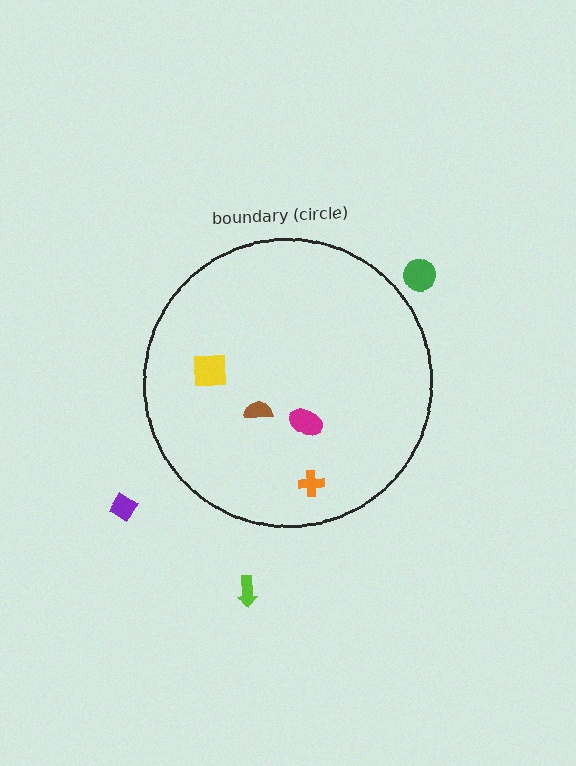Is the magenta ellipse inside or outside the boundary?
Inside.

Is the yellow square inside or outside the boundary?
Inside.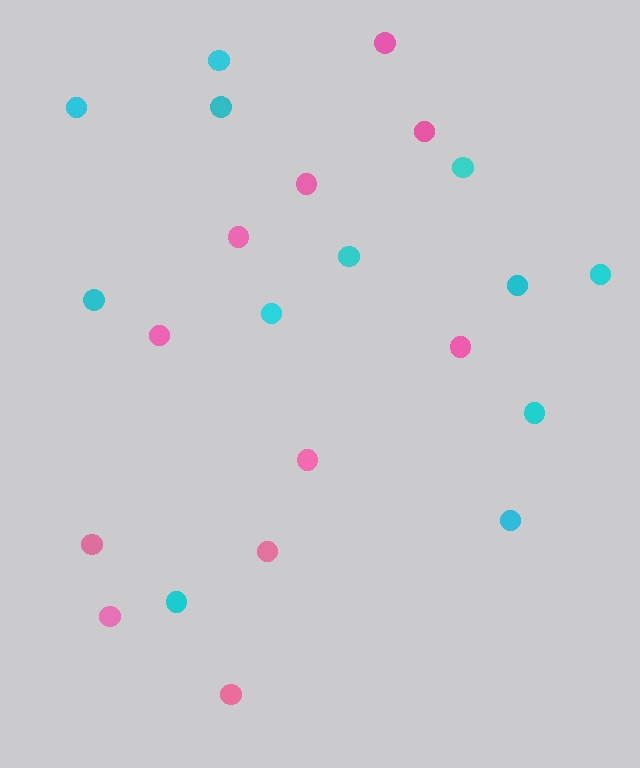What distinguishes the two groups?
There are 2 groups: one group of cyan circles (12) and one group of pink circles (11).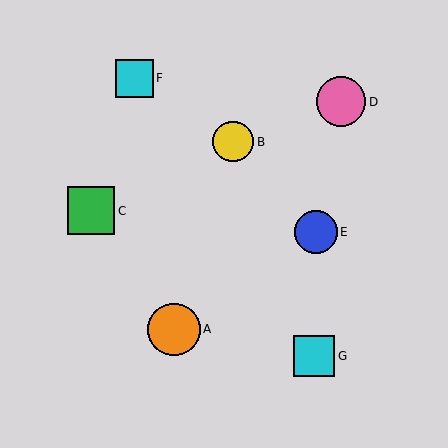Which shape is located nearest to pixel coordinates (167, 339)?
The orange circle (labeled A) at (174, 329) is nearest to that location.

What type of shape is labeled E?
Shape E is a blue circle.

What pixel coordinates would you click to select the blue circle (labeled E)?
Click at (316, 232) to select the blue circle E.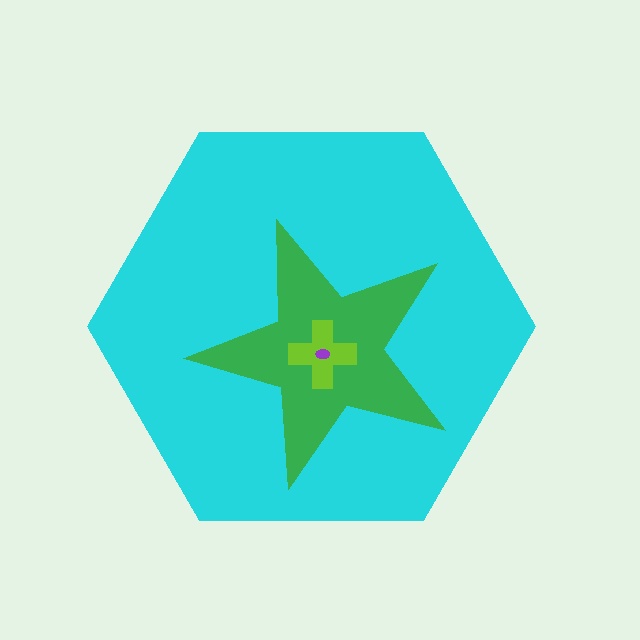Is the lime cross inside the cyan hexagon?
Yes.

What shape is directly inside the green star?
The lime cross.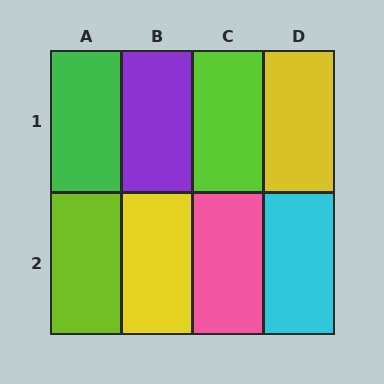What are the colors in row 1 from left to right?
Green, purple, lime, yellow.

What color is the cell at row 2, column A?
Lime.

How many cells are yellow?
2 cells are yellow.